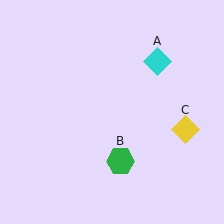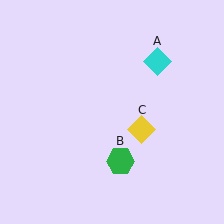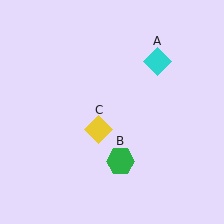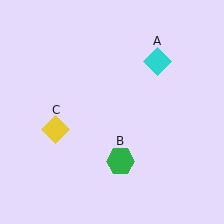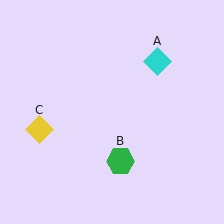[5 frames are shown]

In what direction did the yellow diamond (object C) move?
The yellow diamond (object C) moved left.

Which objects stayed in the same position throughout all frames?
Cyan diamond (object A) and green hexagon (object B) remained stationary.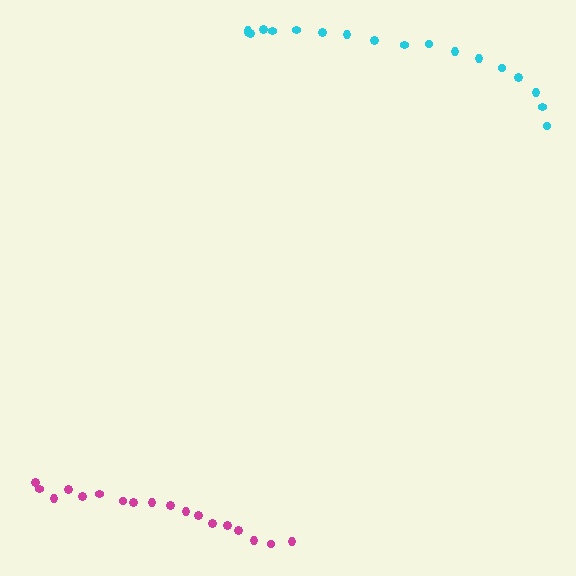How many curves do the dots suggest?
There are 2 distinct paths.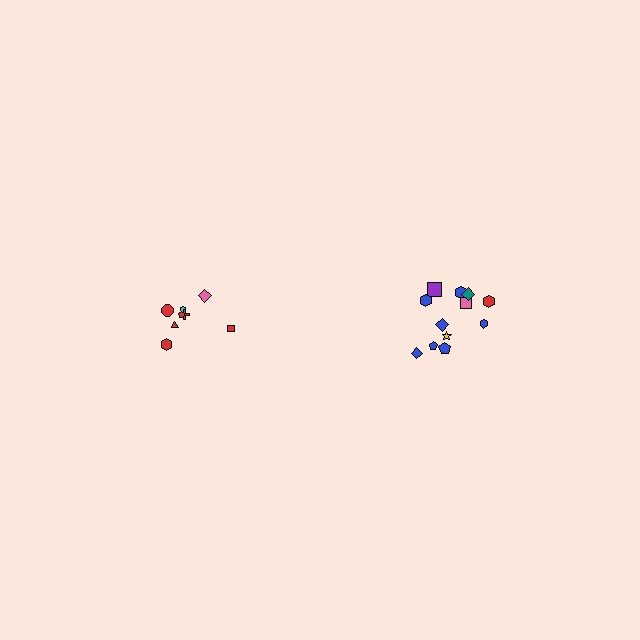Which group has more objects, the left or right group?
The right group.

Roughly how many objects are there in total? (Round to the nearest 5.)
Roughly 20 objects in total.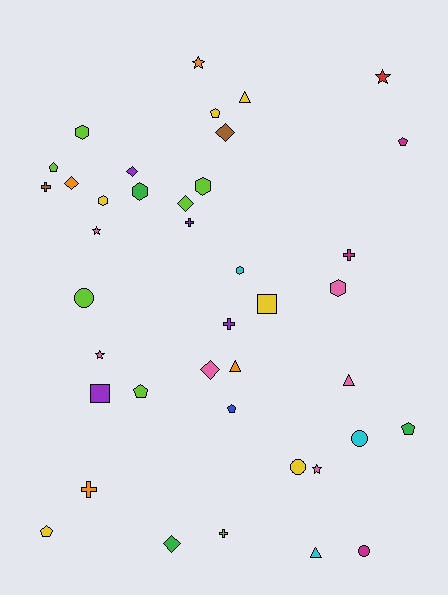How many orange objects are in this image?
There are 4 orange objects.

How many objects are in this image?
There are 40 objects.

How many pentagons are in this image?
There are 7 pentagons.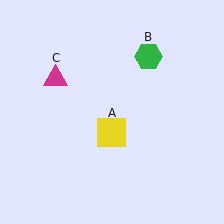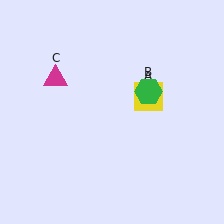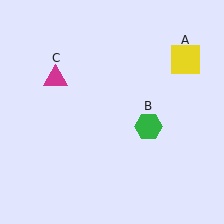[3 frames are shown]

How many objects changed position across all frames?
2 objects changed position: yellow square (object A), green hexagon (object B).